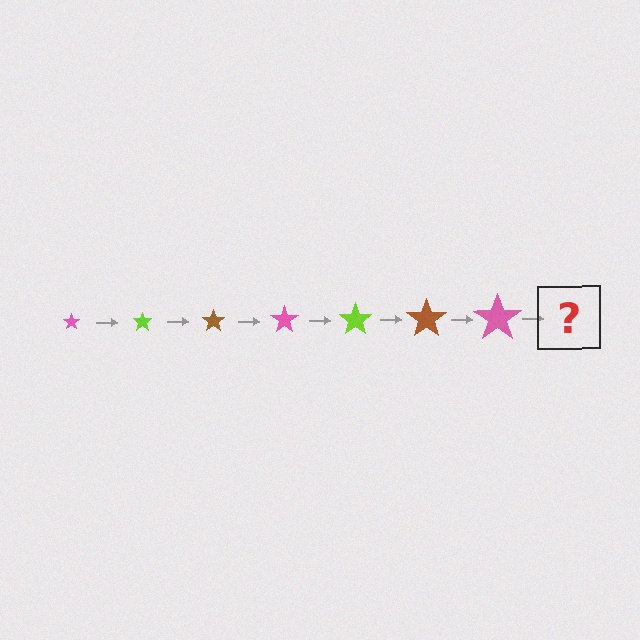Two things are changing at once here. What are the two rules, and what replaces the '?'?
The two rules are that the star grows larger each step and the color cycles through pink, lime, and brown. The '?' should be a lime star, larger than the previous one.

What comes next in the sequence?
The next element should be a lime star, larger than the previous one.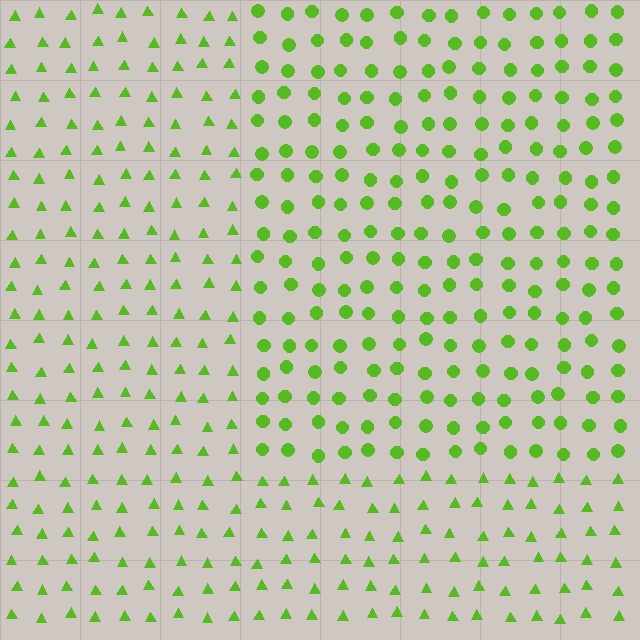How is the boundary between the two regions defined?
The boundary is defined by a change in element shape: circles inside vs. triangles outside. All elements share the same color and spacing.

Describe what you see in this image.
The image is filled with small lime elements arranged in a uniform grid. A rectangle-shaped region contains circles, while the surrounding area contains triangles. The boundary is defined purely by the change in element shape.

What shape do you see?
I see a rectangle.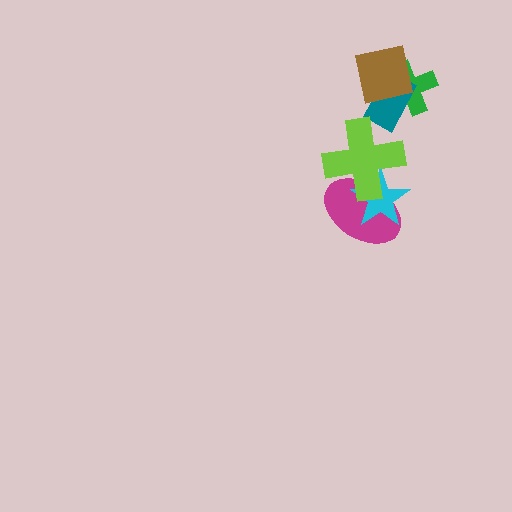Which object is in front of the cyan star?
The lime cross is in front of the cyan star.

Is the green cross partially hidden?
Yes, it is partially covered by another shape.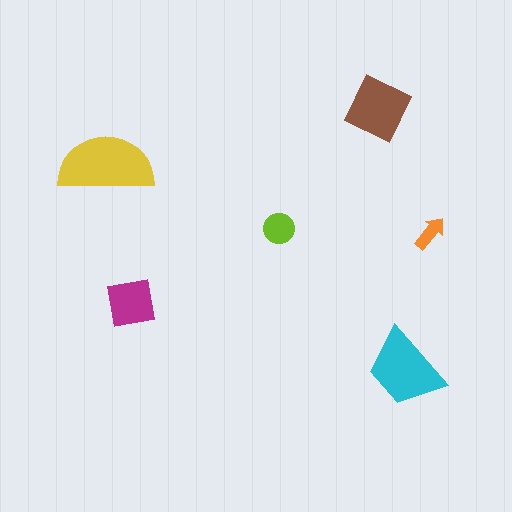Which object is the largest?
The yellow semicircle.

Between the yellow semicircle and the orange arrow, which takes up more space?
The yellow semicircle.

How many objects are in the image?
There are 6 objects in the image.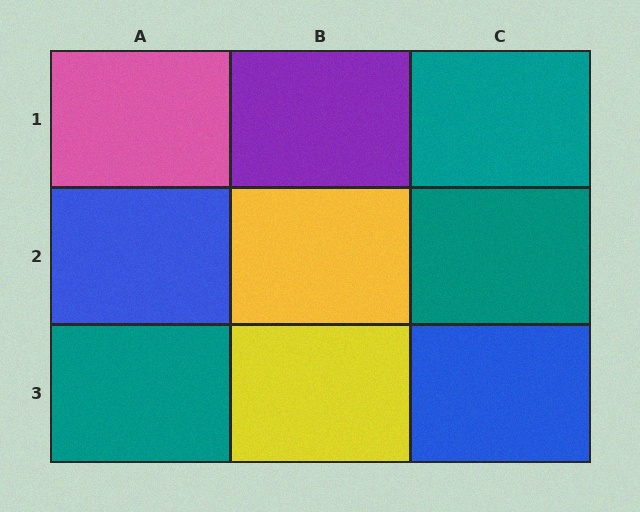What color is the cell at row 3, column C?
Blue.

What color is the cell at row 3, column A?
Teal.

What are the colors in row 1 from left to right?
Pink, purple, teal.